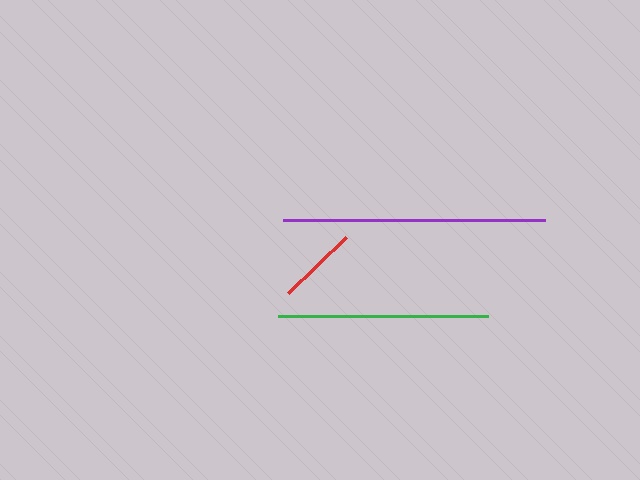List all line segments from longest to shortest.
From longest to shortest: purple, green, red.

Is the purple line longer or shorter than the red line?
The purple line is longer than the red line.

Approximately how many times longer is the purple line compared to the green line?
The purple line is approximately 1.2 times the length of the green line.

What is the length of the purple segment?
The purple segment is approximately 261 pixels long.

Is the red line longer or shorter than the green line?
The green line is longer than the red line.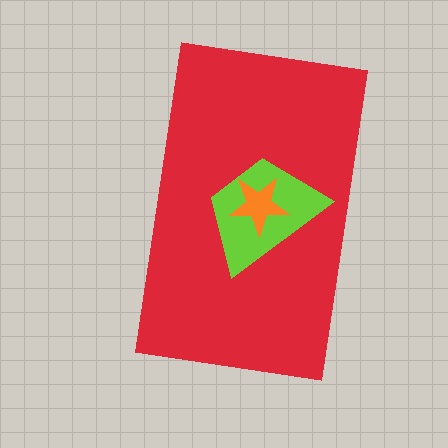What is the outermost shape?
The red rectangle.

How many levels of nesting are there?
3.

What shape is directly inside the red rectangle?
The lime trapezoid.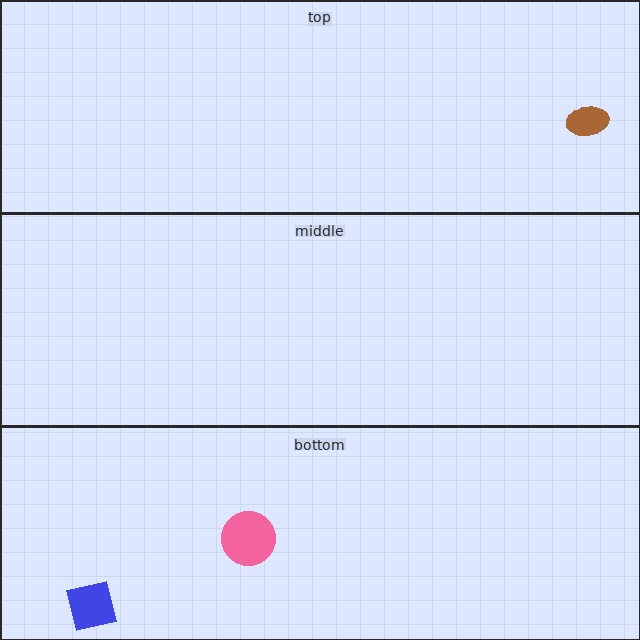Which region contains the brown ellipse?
The top region.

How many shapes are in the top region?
1.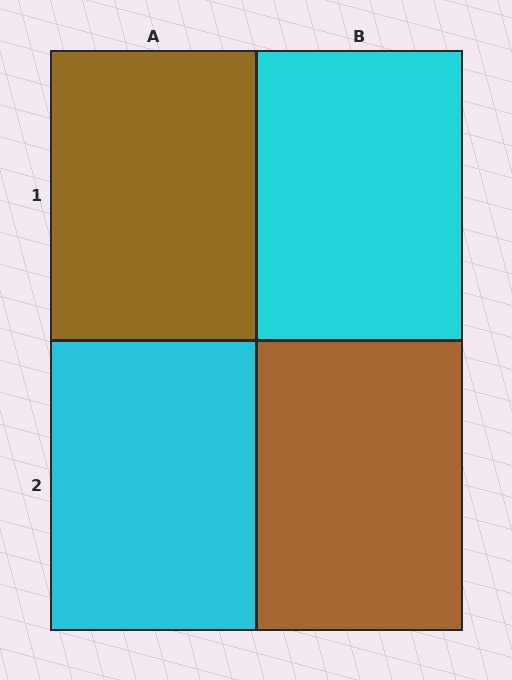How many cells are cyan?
2 cells are cyan.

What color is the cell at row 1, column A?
Brown.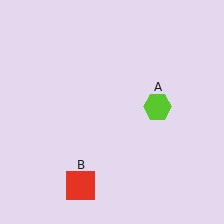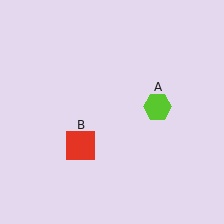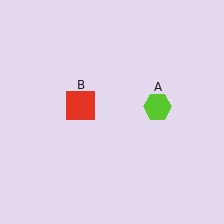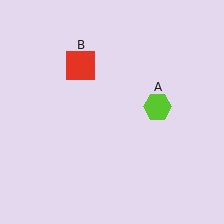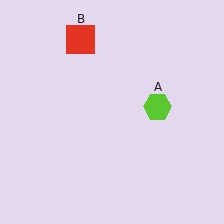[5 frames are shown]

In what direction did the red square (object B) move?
The red square (object B) moved up.